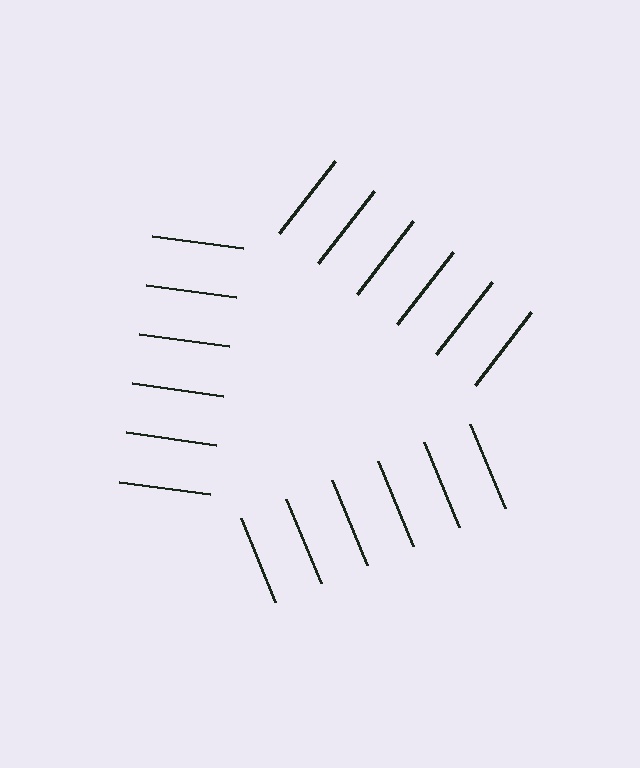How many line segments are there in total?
18 — 6 along each of the 3 edges.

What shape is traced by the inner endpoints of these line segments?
An illusory triangle — the line segments terminate on its edges but no continuous stroke is drawn.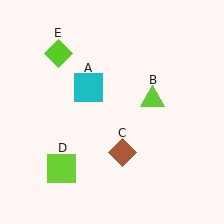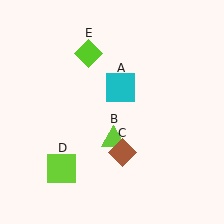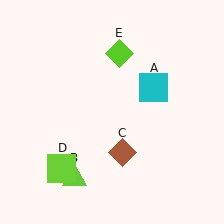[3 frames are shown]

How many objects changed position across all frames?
3 objects changed position: cyan square (object A), lime triangle (object B), lime diamond (object E).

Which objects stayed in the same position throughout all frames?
Brown diamond (object C) and lime square (object D) remained stationary.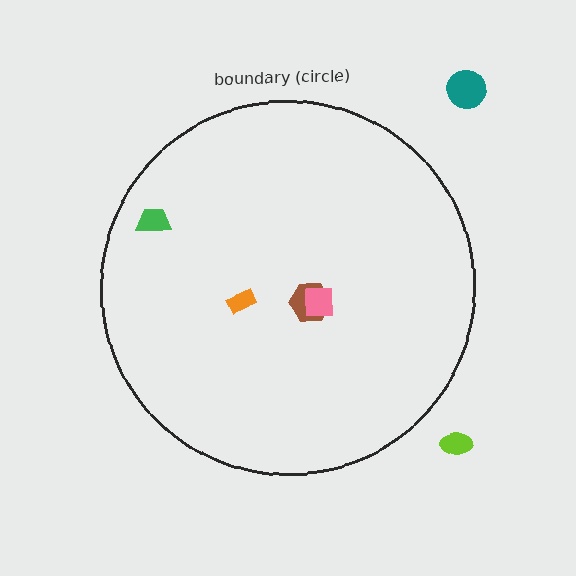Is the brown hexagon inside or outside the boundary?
Inside.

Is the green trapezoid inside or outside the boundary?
Inside.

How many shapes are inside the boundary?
4 inside, 2 outside.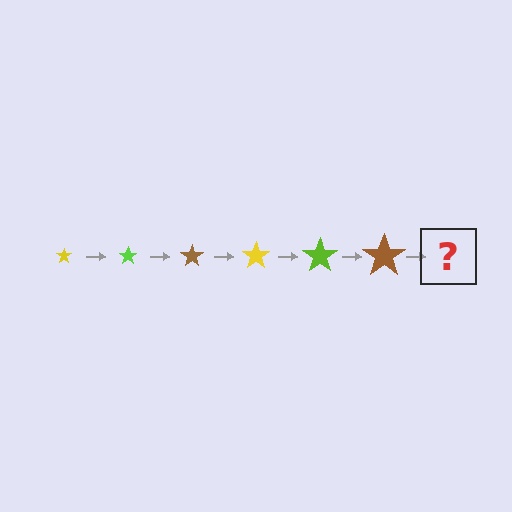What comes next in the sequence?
The next element should be a yellow star, larger than the previous one.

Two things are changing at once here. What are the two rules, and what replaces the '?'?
The two rules are that the star grows larger each step and the color cycles through yellow, lime, and brown. The '?' should be a yellow star, larger than the previous one.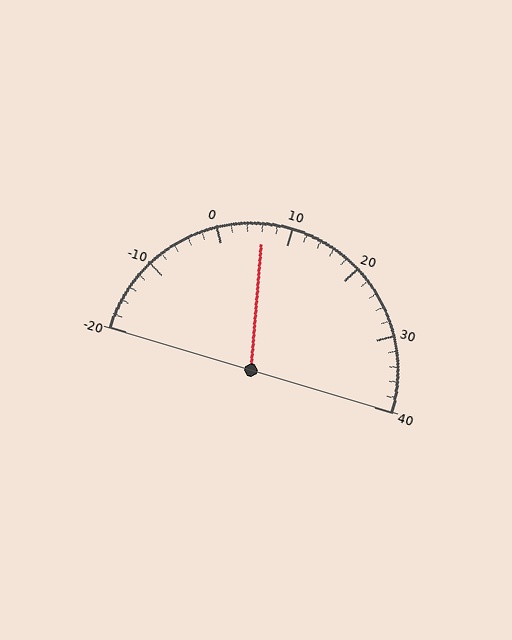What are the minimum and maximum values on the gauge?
The gauge ranges from -20 to 40.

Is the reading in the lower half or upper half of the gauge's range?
The reading is in the lower half of the range (-20 to 40).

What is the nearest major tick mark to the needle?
The nearest major tick mark is 10.